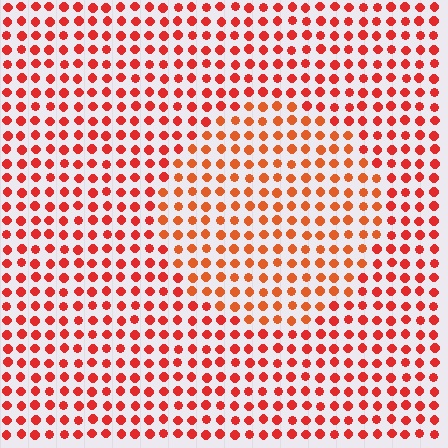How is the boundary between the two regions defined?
The boundary is defined purely by a slight shift in hue (about 18 degrees). Spacing, size, and orientation are identical on both sides.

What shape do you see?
I see a circle.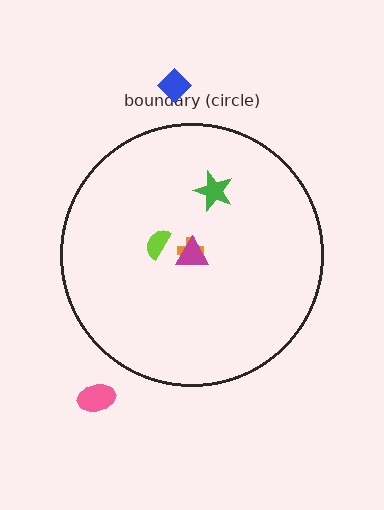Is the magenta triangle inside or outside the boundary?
Inside.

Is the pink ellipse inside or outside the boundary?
Outside.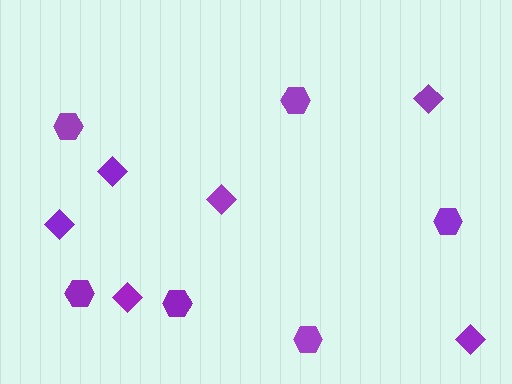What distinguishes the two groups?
There are 2 groups: one group of diamonds (6) and one group of hexagons (6).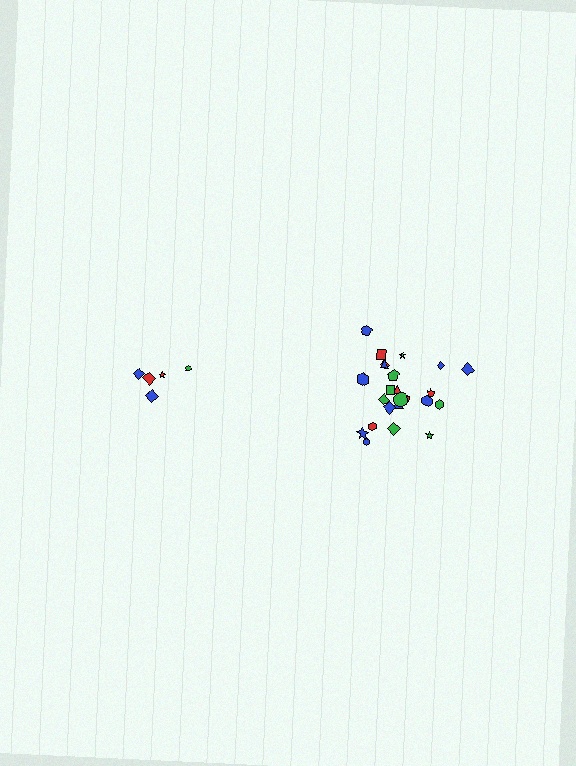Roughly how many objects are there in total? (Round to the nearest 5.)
Roughly 30 objects in total.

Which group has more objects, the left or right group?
The right group.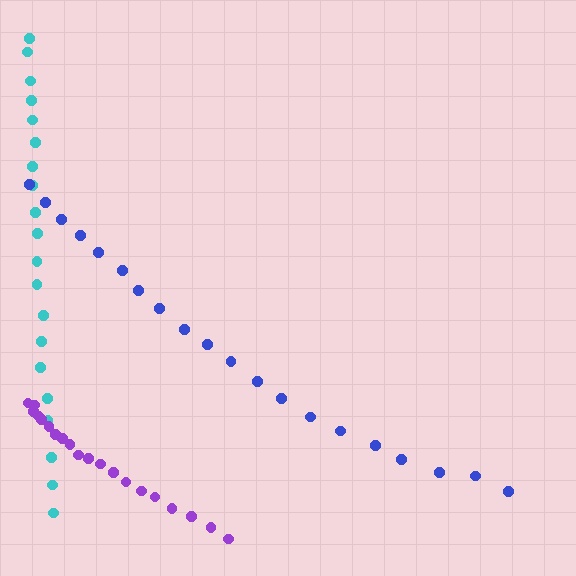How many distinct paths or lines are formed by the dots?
There are 3 distinct paths.